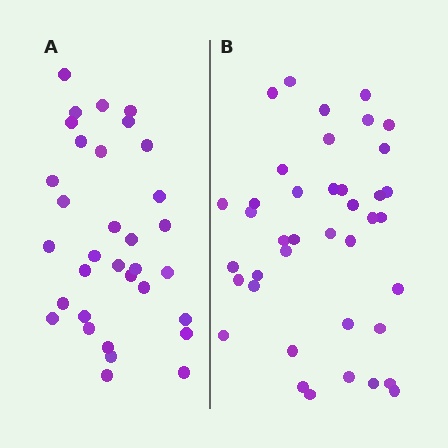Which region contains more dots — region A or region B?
Region B (the right region) has more dots.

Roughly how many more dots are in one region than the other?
Region B has roughly 8 or so more dots than region A.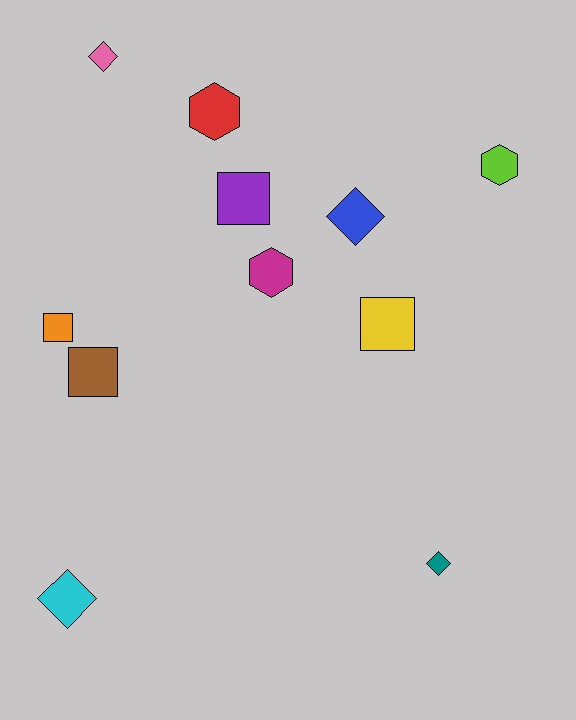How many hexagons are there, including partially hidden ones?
There are 3 hexagons.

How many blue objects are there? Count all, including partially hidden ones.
There is 1 blue object.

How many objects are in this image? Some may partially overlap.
There are 11 objects.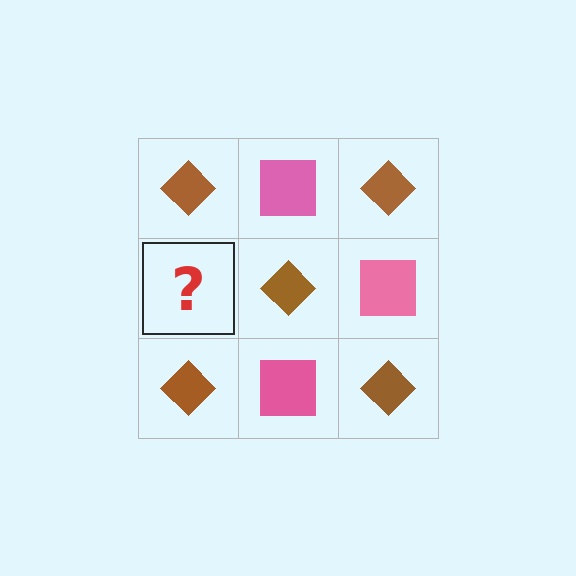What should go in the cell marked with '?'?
The missing cell should contain a pink square.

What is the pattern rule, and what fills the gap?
The rule is that it alternates brown diamond and pink square in a checkerboard pattern. The gap should be filled with a pink square.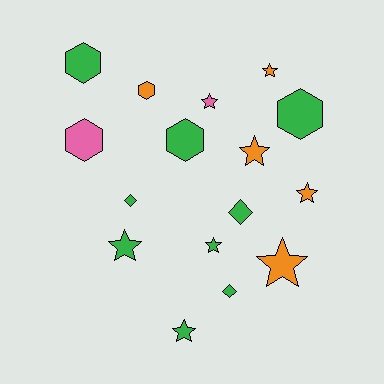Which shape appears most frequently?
Star, with 8 objects.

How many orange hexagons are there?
There is 1 orange hexagon.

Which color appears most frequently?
Green, with 9 objects.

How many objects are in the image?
There are 16 objects.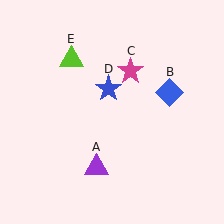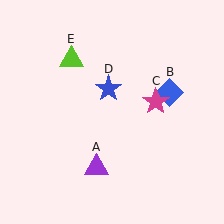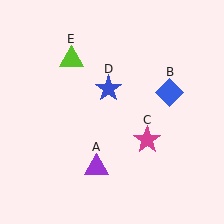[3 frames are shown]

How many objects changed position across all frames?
1 object changed position: magenta star (object C).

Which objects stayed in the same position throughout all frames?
Purple triangle (object A) and blue diamond (object B) and blue star (object D) and lime triangle (object E) remained stationary.